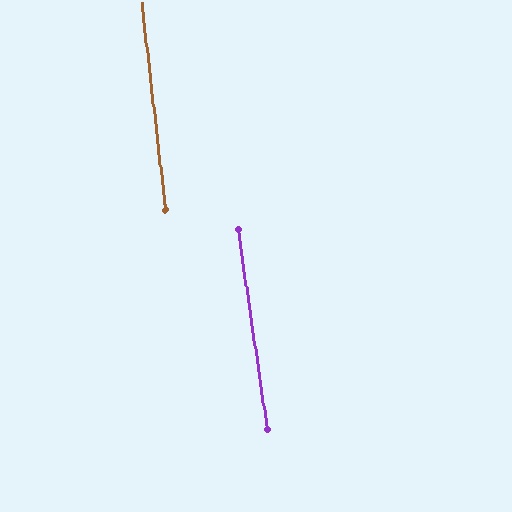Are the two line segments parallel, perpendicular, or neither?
Parallel — their directions differ by only 2.0°.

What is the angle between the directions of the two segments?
Approximately 2 degrees.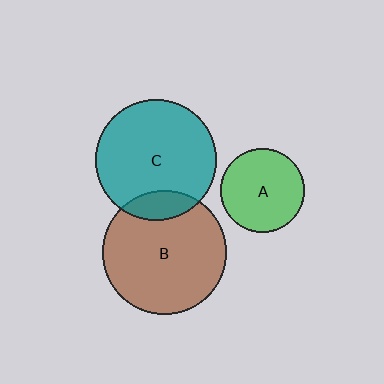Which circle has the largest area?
Circle B (brown).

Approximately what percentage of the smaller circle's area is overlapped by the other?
Approximately 15%.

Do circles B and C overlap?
Yes.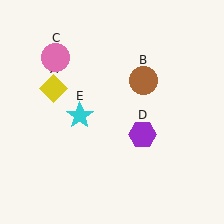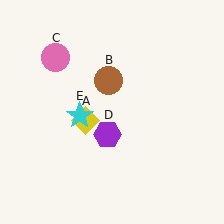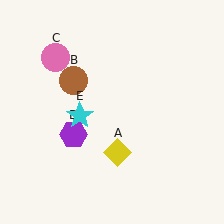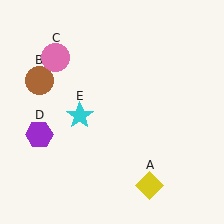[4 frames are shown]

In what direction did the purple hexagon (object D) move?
The purple hexagon (object D) moved left.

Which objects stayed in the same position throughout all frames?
Pink circle (object C) and cyan star (object E) remained stationary.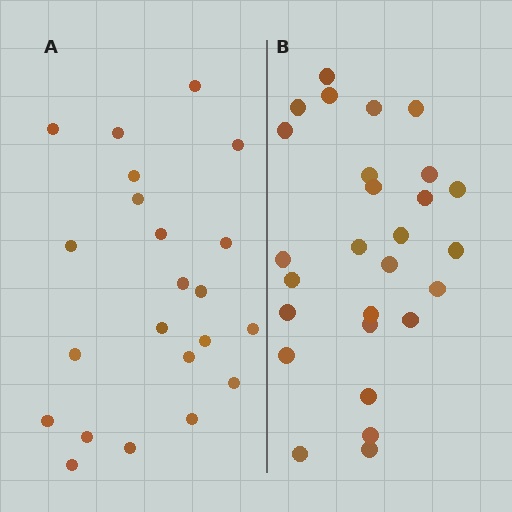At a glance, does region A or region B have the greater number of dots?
Region B (the right region) has more dots.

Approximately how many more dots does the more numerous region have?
Region B has about 5 more dots than region A.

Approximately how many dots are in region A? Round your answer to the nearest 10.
About 20 dots. (The exact count is 22, which rounds to 20.)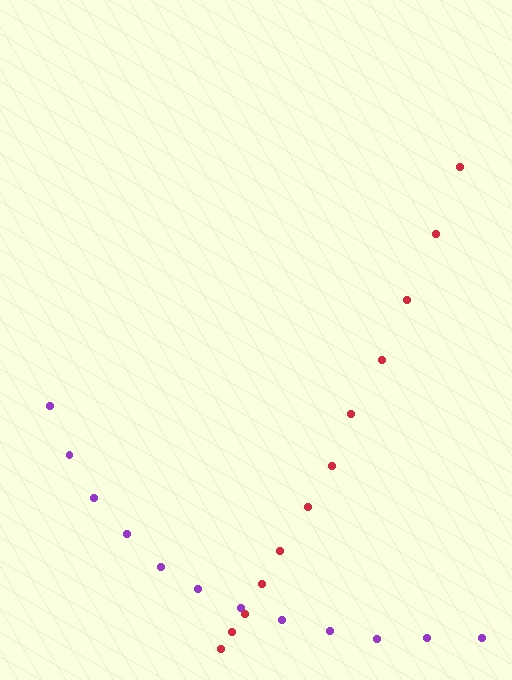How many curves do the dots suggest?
There are 2 distinct paths.